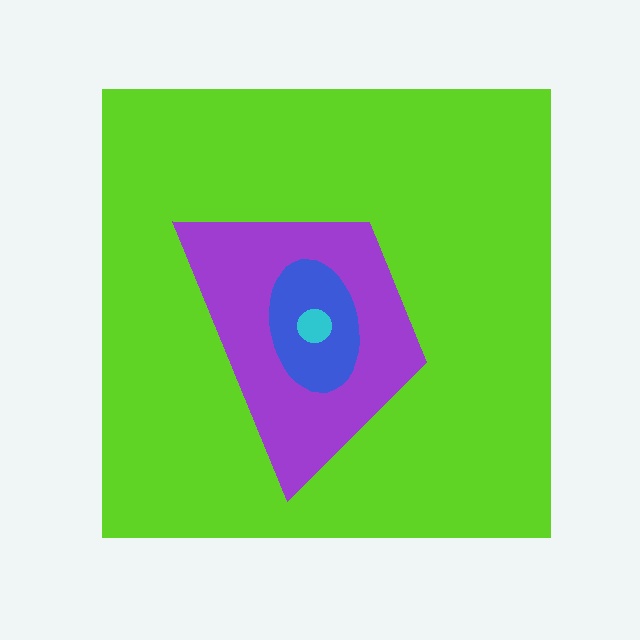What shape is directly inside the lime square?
The purple trapezoid.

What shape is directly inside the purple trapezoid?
The blue ellipse.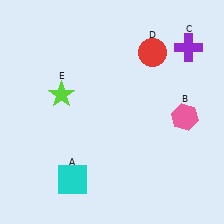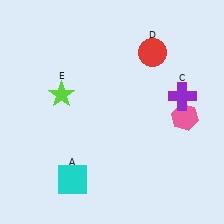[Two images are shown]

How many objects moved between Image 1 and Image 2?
1 object moved between the two images.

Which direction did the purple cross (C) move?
The purple cross (C) moved down.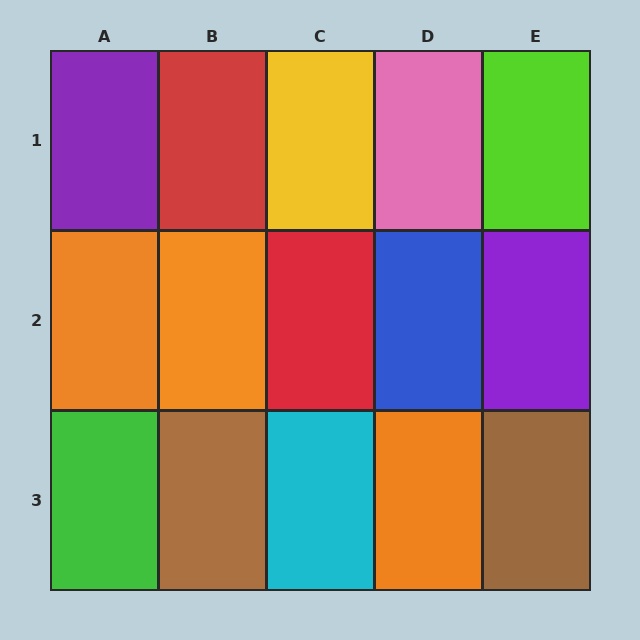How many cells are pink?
1 cell is pink.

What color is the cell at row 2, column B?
Orange.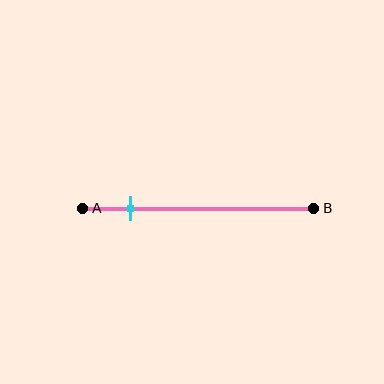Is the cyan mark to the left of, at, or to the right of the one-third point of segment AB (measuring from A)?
The cyan mark is to the left of the one-third point of segment AB.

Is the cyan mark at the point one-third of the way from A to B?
No, the mark is at about 20% from A, not at the 33% one-third point.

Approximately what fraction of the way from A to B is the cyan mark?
The cyan mark is approximately 20% of the way from A to B.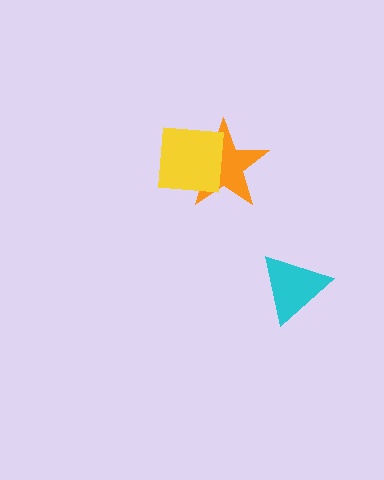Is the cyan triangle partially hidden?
No, no other shape covers it.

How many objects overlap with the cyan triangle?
0 objects overlap with the cyan triangle.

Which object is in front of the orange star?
The yellow square is in front of the orange star.